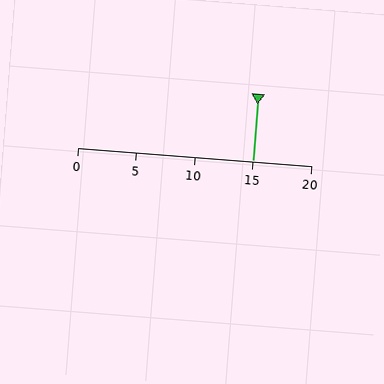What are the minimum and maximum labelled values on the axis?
The axis runs from 0 to 20.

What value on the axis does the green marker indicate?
The marker indicates approximately 15.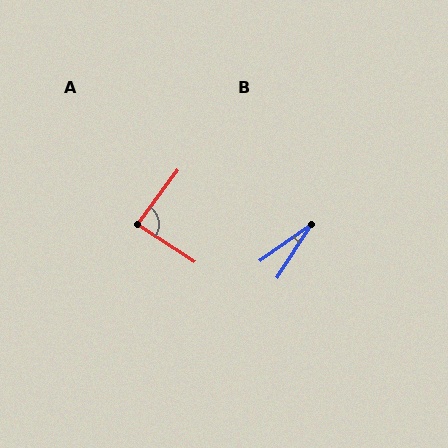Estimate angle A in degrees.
Approximately 86 degrees.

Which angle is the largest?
A, at approximately 86 degrees.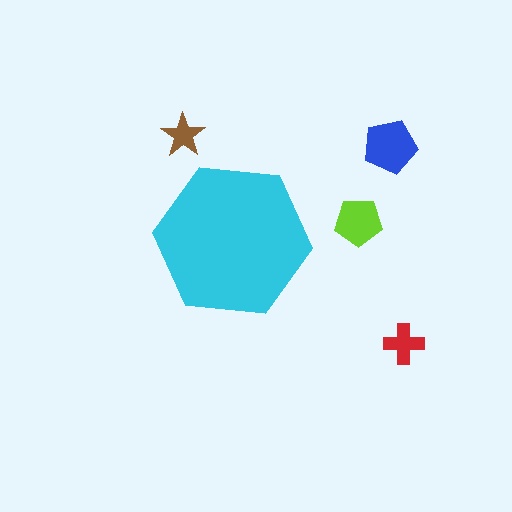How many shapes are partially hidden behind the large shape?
0 shapes are partially hidden.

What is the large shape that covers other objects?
A cyan hexagon.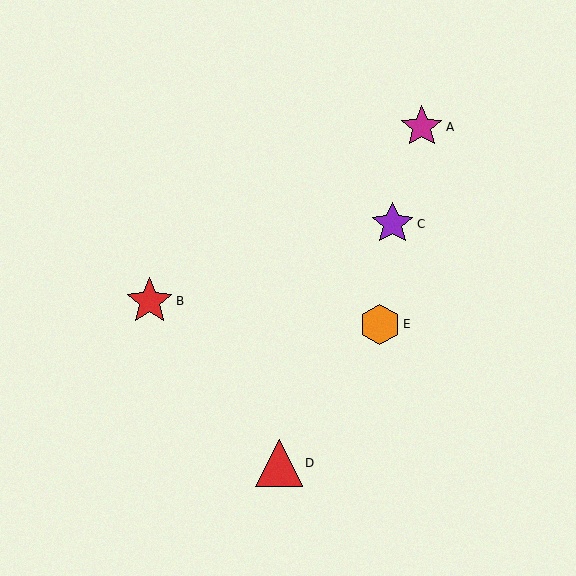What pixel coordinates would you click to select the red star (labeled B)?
Click at (149, 301) to select the red star B.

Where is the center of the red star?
The center of the red star is at (149, 301).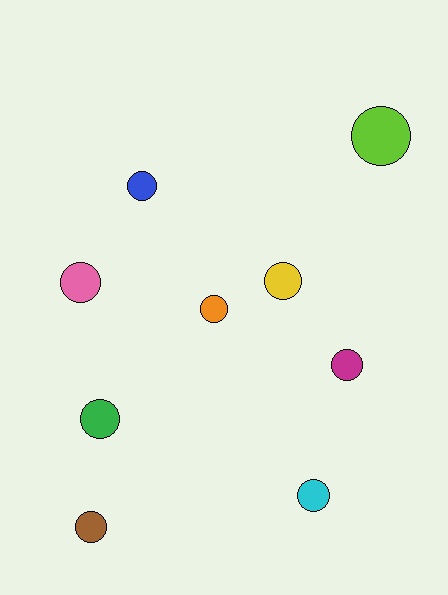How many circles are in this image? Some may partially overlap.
There are 9 circles.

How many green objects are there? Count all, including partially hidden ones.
There is 1 green object.